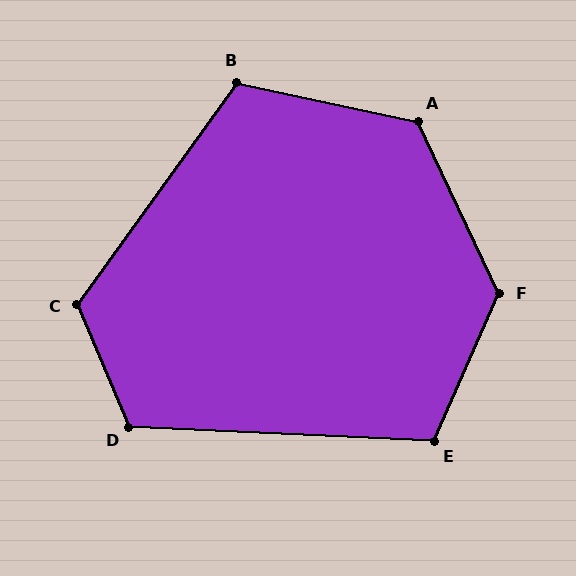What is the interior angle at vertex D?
Approximately 115 degrees (obtuse).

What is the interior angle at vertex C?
Approximately 122 degrees (obtuse).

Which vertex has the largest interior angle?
F, at approximately 131 degrees.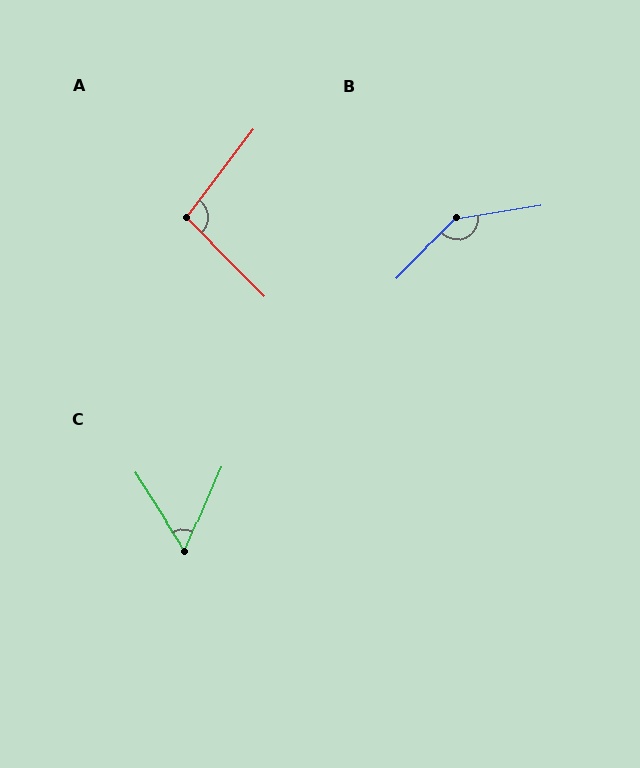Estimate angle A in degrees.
Approximately 97 degrees.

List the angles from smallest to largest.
C (56°), A (97°), B (143°).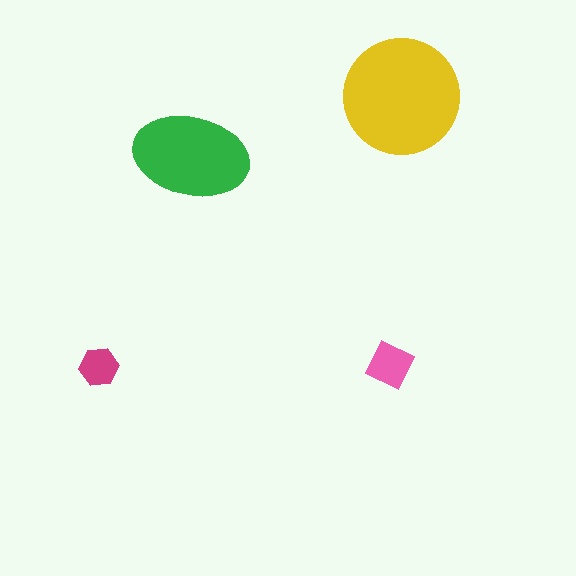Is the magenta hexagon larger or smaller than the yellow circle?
Smaller.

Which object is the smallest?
The magenta hexagon.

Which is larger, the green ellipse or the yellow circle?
The yellow circle.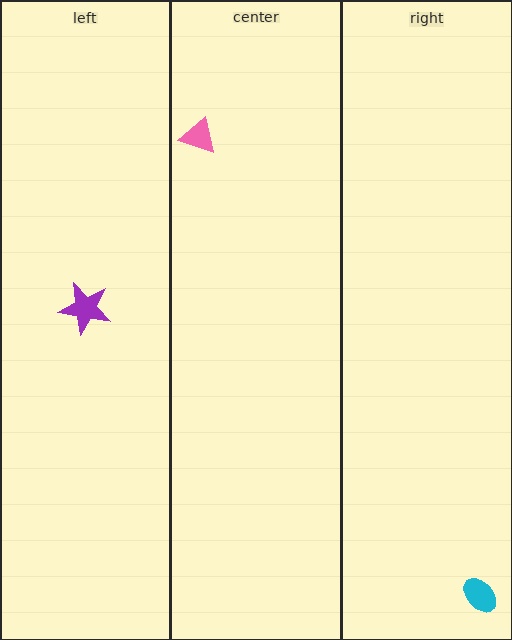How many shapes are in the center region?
1.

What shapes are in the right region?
The cyan ellipse.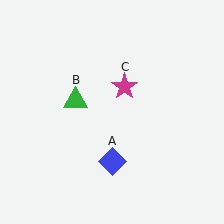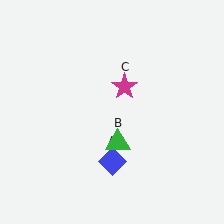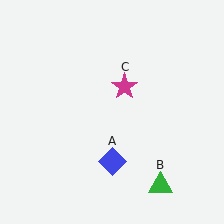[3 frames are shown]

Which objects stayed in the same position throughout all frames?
Blue diamond (object A) and magenta star (object C) remained stationary.